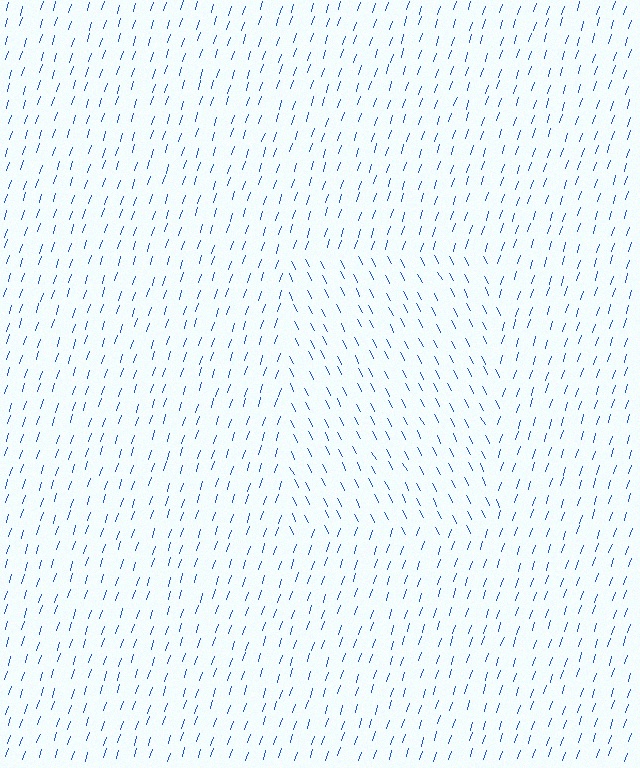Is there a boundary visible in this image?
Yes, there is a texture boundary formed by a change in line orientation.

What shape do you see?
I see a rectangle.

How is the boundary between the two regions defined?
The boundary is defined purely by a change in line orientation (approximately 45 degrees difference). All lines are the same color and thickness.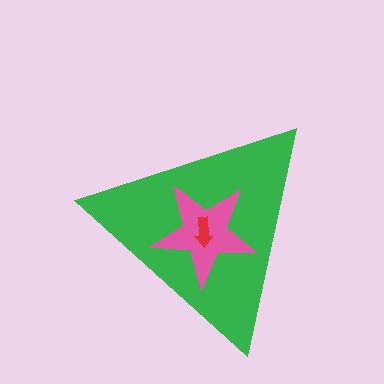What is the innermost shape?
The red arrow.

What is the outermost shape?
The green triangle.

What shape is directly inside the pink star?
The red arrow.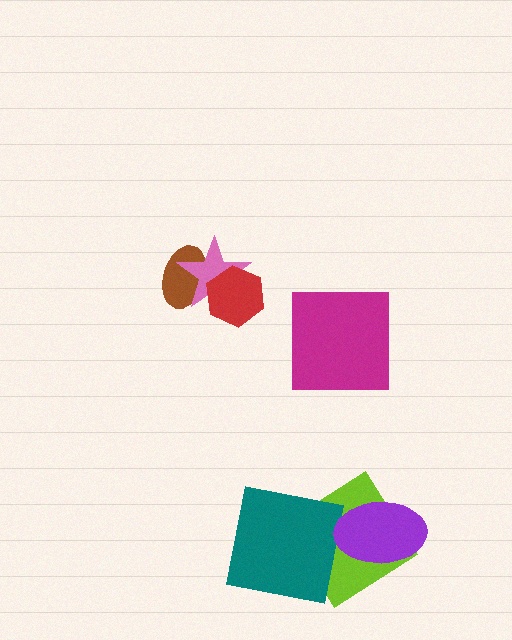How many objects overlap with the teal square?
1 object overlaps with the teal square.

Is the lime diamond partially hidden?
Yes, it is partially covered by another shape.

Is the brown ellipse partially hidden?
Yes, it is partially covered by another shape.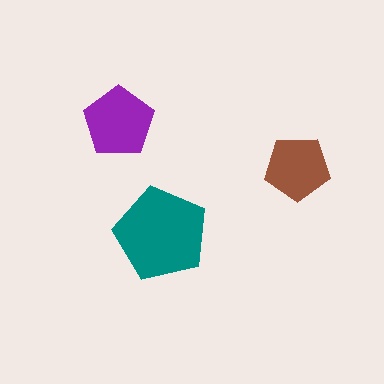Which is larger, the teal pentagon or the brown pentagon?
The teal one.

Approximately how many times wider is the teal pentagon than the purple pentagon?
About 1.5 times wider.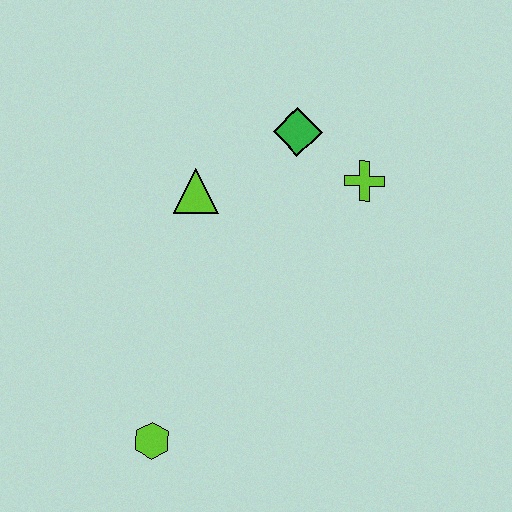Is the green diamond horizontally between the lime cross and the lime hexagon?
Yes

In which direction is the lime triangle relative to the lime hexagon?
The lime triangle is above the lime hexagon.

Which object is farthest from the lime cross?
The lime hexagon is farthest from the lime cross.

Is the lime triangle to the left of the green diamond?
Yes